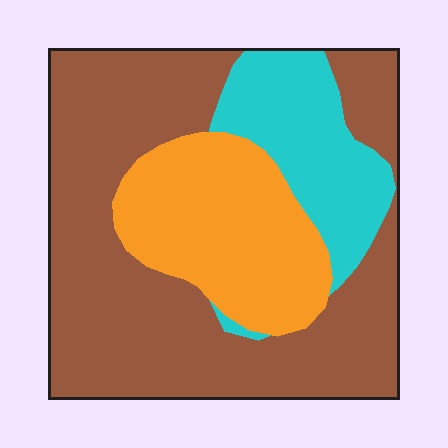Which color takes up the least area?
Cyan, at roughly 20%.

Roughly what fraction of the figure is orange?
Orange takes up between a sixth and a third of the figure.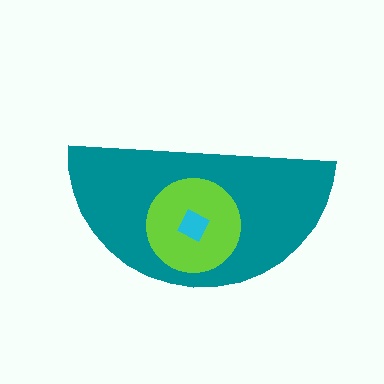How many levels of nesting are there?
3.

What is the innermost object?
The cyan square.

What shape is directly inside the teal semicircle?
The lime circle.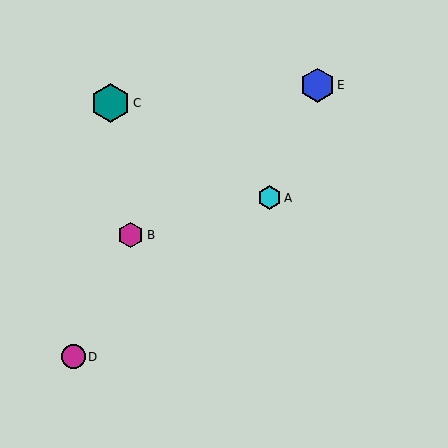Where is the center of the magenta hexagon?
The center of the magenta hexagon is at (131, 235).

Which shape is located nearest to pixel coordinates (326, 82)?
The blue hexagon (labeled E) at (317, 85) is nearest to that location.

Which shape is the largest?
The teal hexagon (labeled C) is the largest.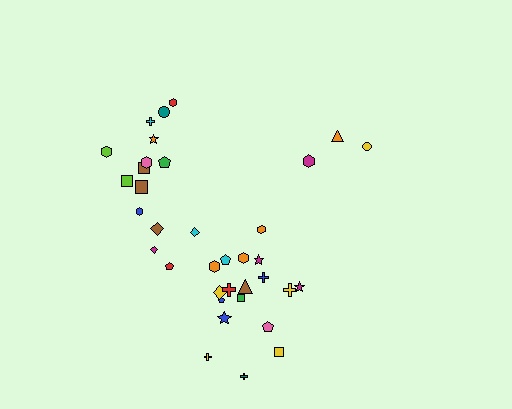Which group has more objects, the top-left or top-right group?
The top-left group.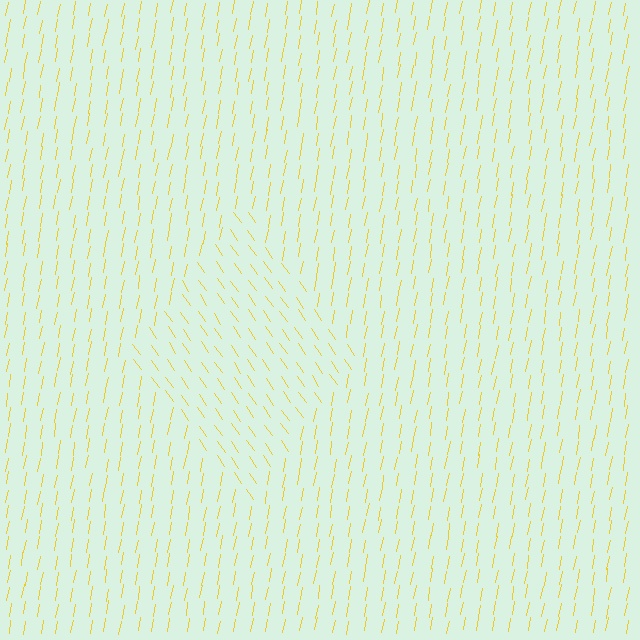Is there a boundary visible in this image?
Yes, there is a texture boundary formed by a change in line orientation.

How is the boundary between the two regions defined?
The boundary is defined purely by a change in line orientation (approximately 45 degrees difference). All lines are the same color and thickness.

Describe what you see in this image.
The image is filled with small yellow line segments. A diamond region in the image has lines oriented differently from the surrounding lines, creating a visible texture boundary.